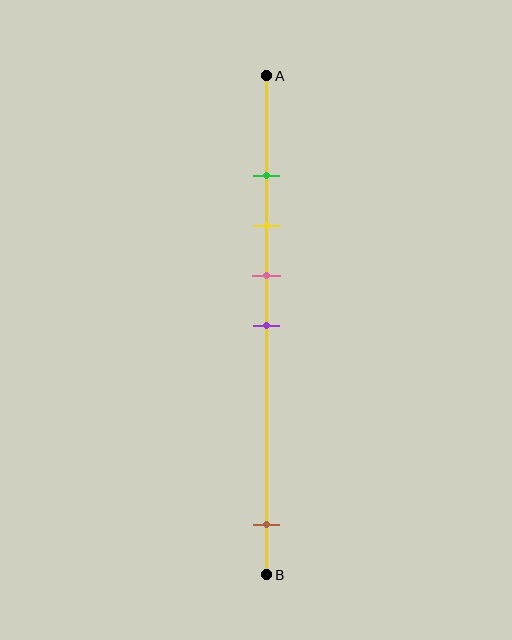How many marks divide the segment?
There are 5 marks dividing the segment.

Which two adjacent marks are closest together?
The green and yellow marks are the closest adjacent pair.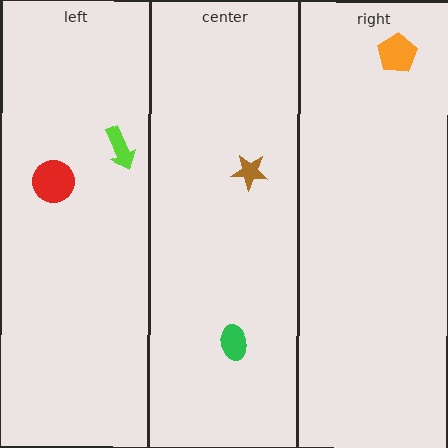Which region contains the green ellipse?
The center region.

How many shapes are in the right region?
1.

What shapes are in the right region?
The orange pentagon.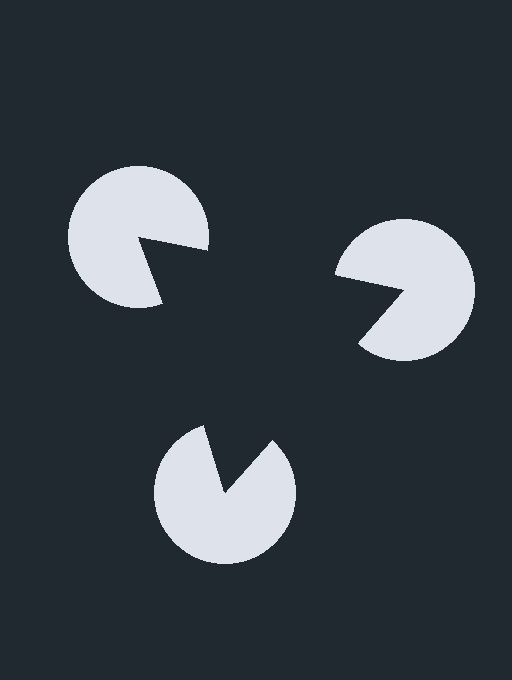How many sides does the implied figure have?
3 sides.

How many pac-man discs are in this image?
There are 3 — one at each vertex of the illusory triangle.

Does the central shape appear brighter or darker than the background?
It typically appears slightly darker than the background, even though no actual brightness change is drawn.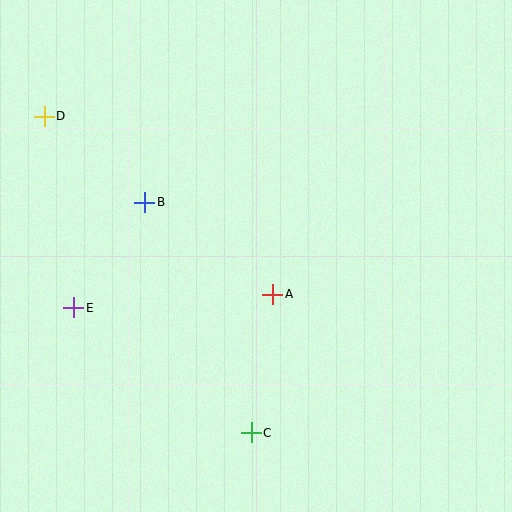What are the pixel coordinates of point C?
Point C is at (251, 433).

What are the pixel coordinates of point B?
Point B is at (145, 202).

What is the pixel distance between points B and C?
The distance between B and C is 254 pixels.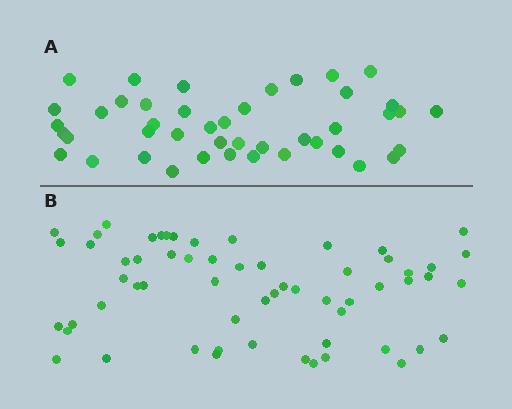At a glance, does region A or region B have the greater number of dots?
Region B (the bottom region) has more dots.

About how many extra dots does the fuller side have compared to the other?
Region B has approximately 15 more dots than region A.